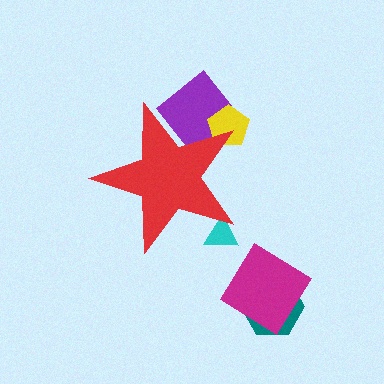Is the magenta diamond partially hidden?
No, the magenta diamond is fully visible.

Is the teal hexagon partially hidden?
No, the teal hexagon is fully visible.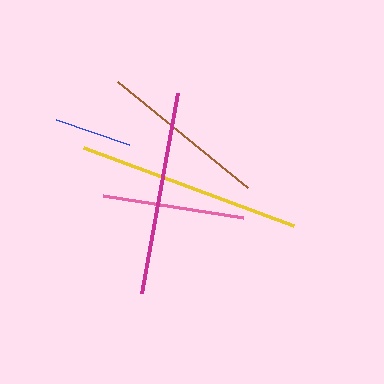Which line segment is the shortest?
The blue line is the shortest at approximately 77 pixels.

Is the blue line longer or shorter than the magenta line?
The magenta line is longer than the blue line.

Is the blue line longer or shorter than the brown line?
The brown line is longer than the blue line.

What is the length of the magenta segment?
The magenta segment is approximately 203 pixels long.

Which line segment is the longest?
The yellow line is the longest at approximately 224 pixels.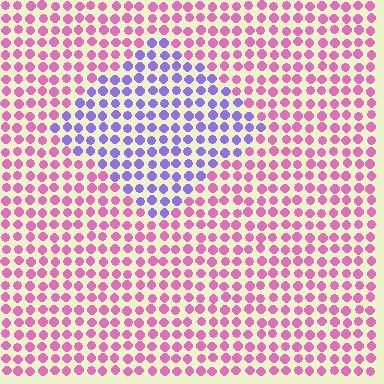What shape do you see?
I see a diamond.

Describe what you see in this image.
The image is filled with small pink elements in a uniform arrangement. A diamond-shaped region is visible where the elements are tinted to a slightly different hue, forming a subtle color boundary.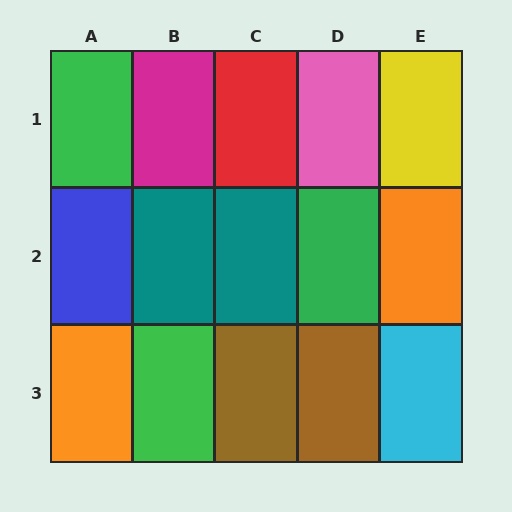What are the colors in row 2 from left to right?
Blue, teal, teal, green, orange.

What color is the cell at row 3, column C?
Brown.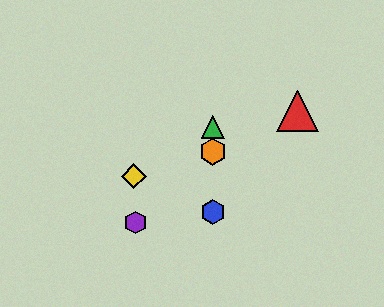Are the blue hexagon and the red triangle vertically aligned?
No, the blue hexagon is at x≈213 and the red triangle is at x≈298.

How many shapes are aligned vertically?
3 shapes (the blue hexagon, the green triangle, the orange hexagon) are aligned vertically.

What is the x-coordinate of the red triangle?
The red triangle is at x≈298.